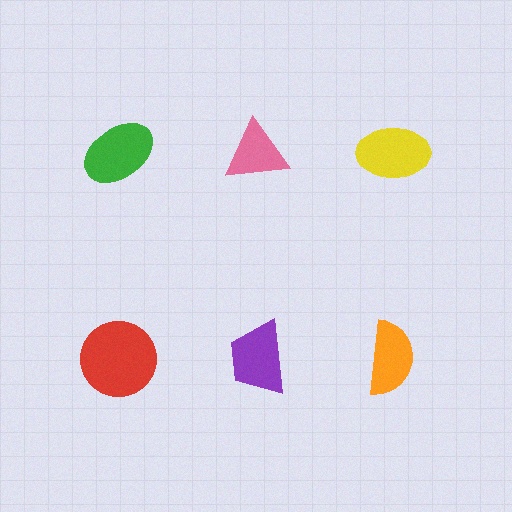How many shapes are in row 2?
3 shapes.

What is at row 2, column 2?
A purple trapezoid.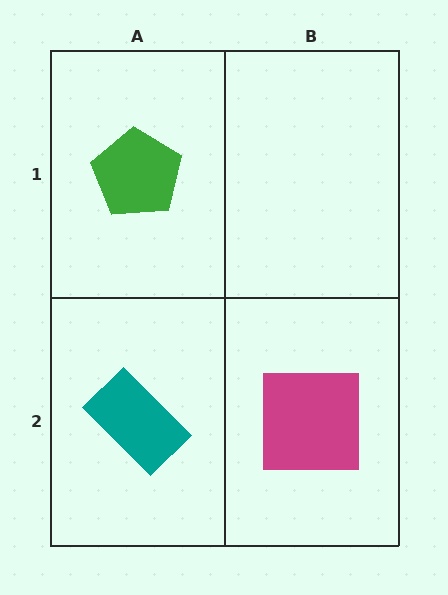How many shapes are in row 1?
1 shape.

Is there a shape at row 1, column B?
No, that cell is empty.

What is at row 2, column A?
A teal rectangle.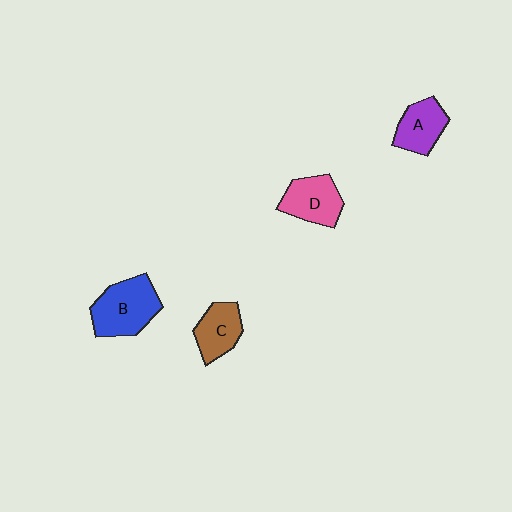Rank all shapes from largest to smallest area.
From largest to smallest: B (blue), D (pink), A (purple), C (brown).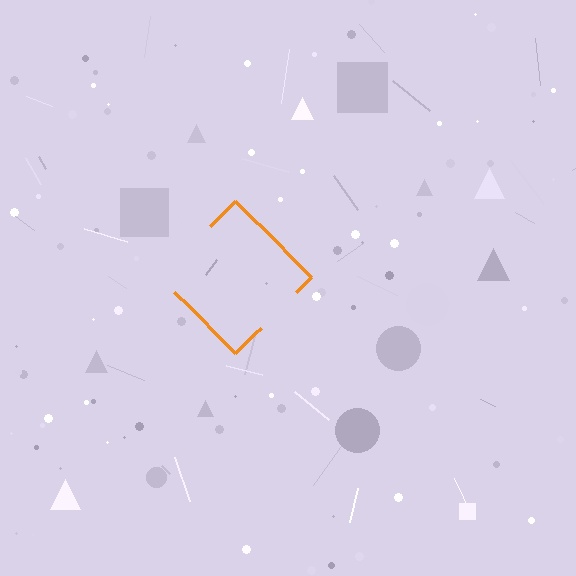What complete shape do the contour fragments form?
The contour fragments form a diamond.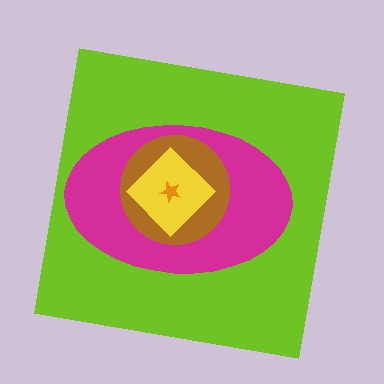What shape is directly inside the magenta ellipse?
The brown circle.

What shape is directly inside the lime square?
The magenta ellipse.